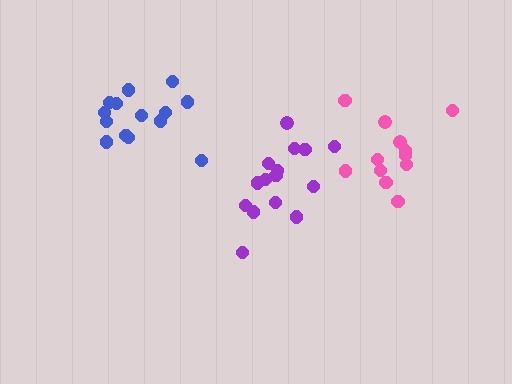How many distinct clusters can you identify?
There are 3 distinct clusters.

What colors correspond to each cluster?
The clusters are colored: purple, blue, pink.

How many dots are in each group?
Group 1: 15 dots, Group 2: 14 dots, Group 3: 12 dots (41 total).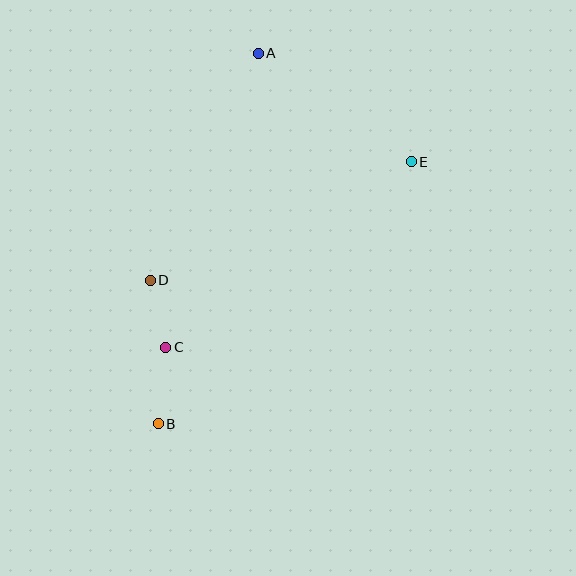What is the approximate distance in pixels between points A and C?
The distance between A and C is approximately 308 pixels.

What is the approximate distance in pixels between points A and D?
The distance between A and D is approximately 251 pixels.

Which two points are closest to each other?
Points C and D are closest to each other.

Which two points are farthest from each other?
Points A and B are farthest from each other.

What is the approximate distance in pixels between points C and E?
The distance between C and E is approximately 307 pixels.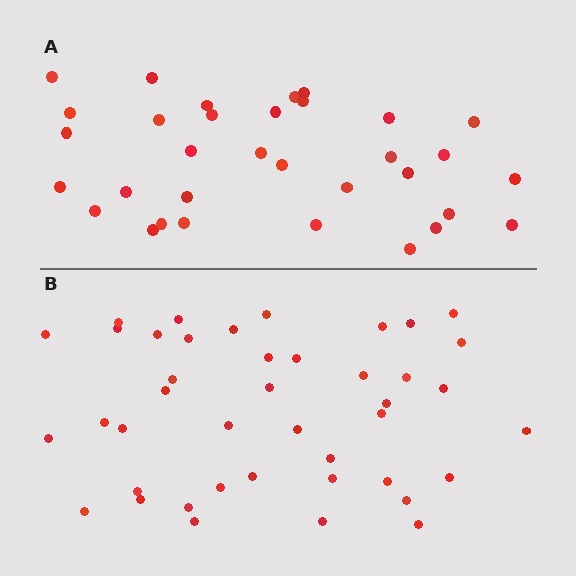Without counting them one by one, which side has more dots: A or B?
Region B (the bottom region) has more dots.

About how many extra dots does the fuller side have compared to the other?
Region B has roughly 8 or so more dots than region A.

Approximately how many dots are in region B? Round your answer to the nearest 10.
About 40 dots. (The exact count is 42, which rounds to 40.)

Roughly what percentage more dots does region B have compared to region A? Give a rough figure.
About 25% more.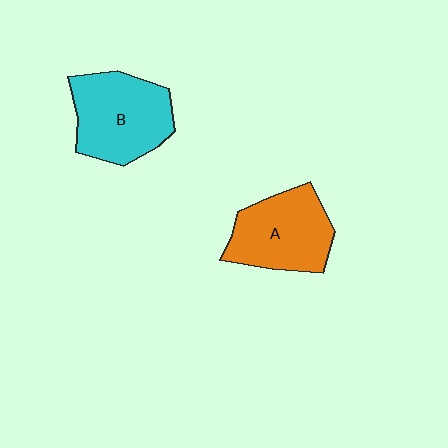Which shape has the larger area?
Shape B (cyan).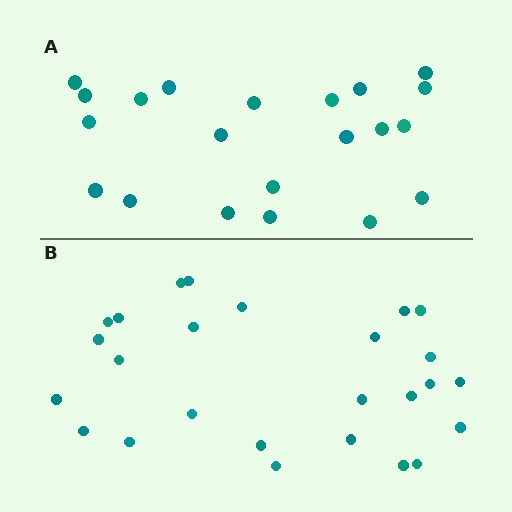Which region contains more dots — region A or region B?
Region B (the bottom region) has more dots.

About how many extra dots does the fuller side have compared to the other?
Region B has about 5 more dots than region A.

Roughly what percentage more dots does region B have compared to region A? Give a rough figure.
About 25% more.